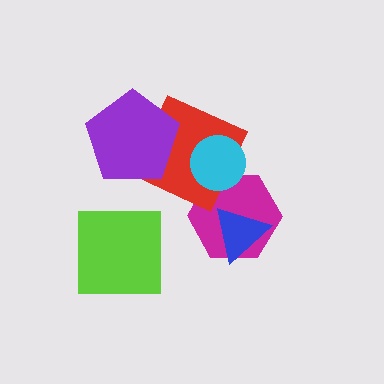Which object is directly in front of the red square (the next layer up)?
The purple pentagon is directly in front of the red square.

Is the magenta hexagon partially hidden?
Yes, it is partially covered by another shape.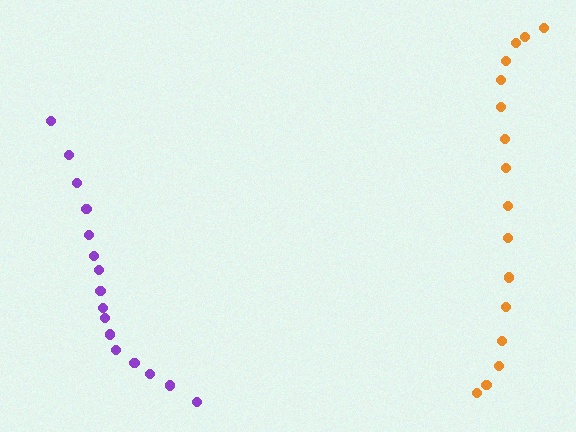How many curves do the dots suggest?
There are 2 distinct paths.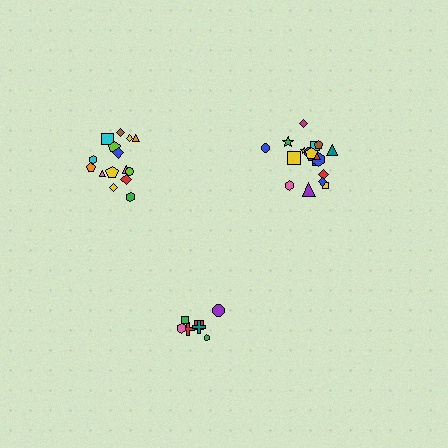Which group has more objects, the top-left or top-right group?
The top-right group.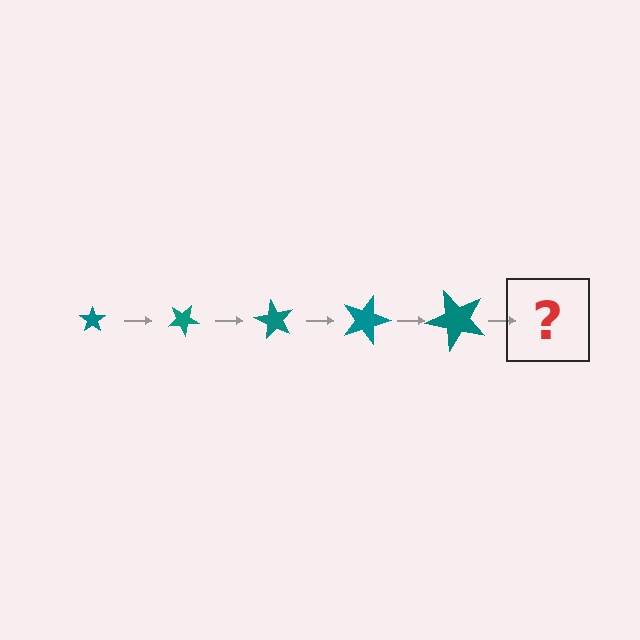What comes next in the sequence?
The next element should be a star, larger than the previous one and rotated 150 degrees from the start.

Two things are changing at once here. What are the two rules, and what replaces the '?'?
The two rules are that the star grows larger each step and it rotates 30 degrees each step. The '?' should be a star, larger than the previous one and rotated 150 degrees from the start.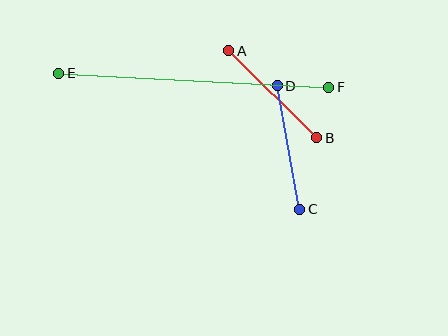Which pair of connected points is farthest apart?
Points E and F are farthest apart.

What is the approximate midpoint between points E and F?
The midpoint is at approximately (194, 80) pixels.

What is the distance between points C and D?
The distance is approximately 125 pixels.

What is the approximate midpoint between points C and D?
The midpoint is at approximately (288, 147) pixels.